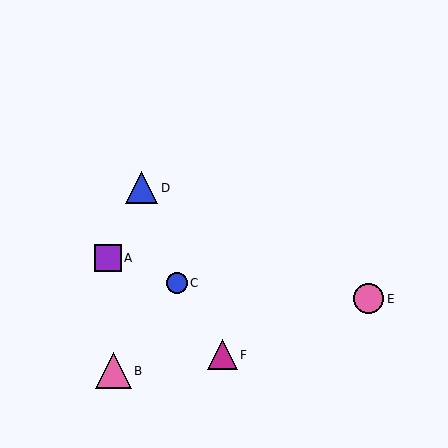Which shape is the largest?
The pink triangle (labeled B) is the largest.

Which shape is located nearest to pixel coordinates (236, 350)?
The magenta triangle (labeled F) at (222, 355) is nearest to that location.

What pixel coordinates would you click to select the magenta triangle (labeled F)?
Click at (222, 355) to select the magenta triangle F.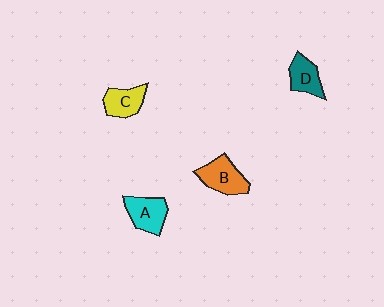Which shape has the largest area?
Shape B (orange).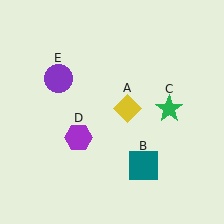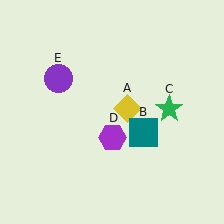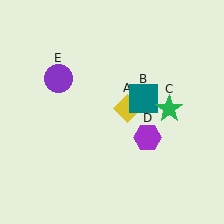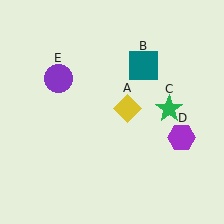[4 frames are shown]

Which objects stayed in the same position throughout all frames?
Yellow diamond (object A) and green star (object C) and purple circle (object E) remained stationary.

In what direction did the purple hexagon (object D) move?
The purple hexagon (object D) moved right.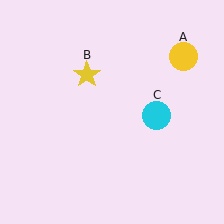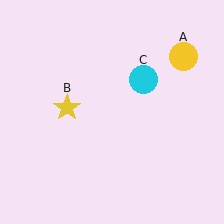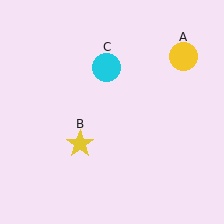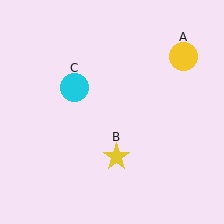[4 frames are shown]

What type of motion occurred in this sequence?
The yellow star (object B), cyan circle (object C) rotated counterclockwise around the center of the scene.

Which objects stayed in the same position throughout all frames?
Yellow circle (object A) remained stationary.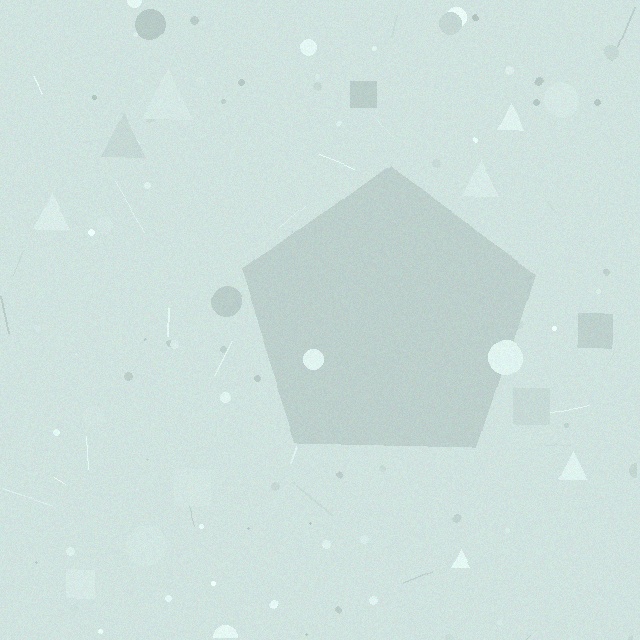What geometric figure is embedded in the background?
A pentagon is embedded in the background.